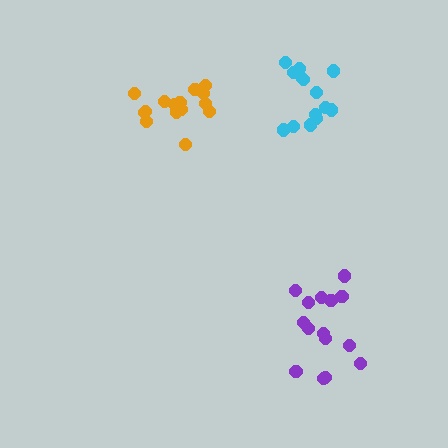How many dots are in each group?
Group 1: 15 dots, Group 2: 14 dots, Group 3: 15 dots (44 total).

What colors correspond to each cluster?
The clusters are colored: orange, cyan, purple.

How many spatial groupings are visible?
There are 3 spatial groupings.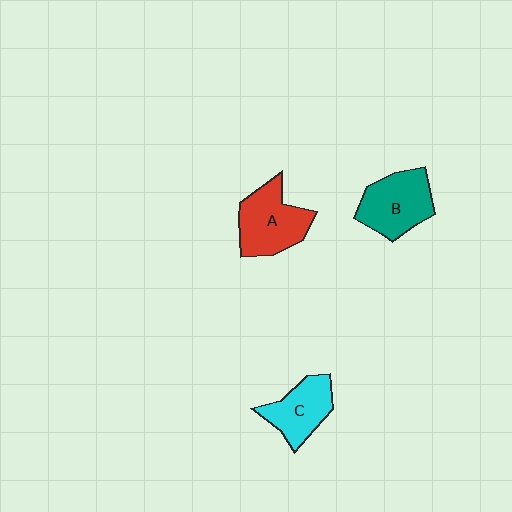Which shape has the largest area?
Shape A (red).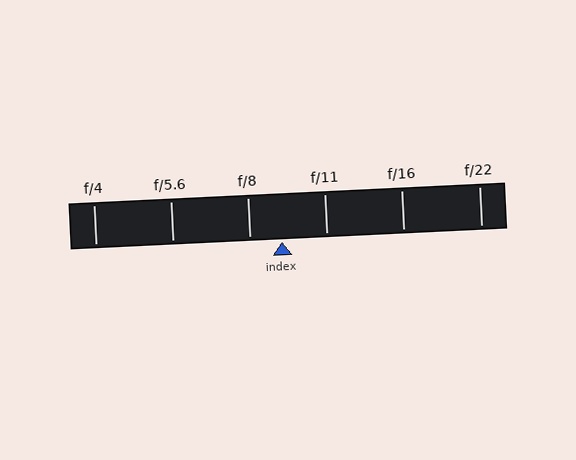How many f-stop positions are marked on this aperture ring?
There are 6 f-stop positions marked.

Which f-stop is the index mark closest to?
The index mark is closest to f/8.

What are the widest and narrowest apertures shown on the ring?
The widest aperture shown is f/4 and the narrowest is f/22.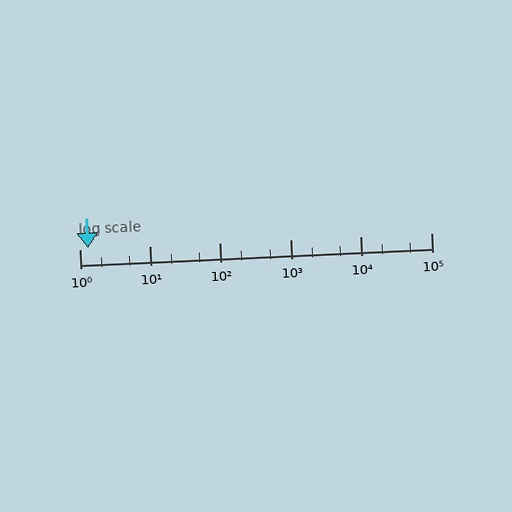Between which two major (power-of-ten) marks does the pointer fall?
The pointer is between 1 and 10.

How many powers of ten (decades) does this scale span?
The scale spans 5 decades, from 1 to 100000.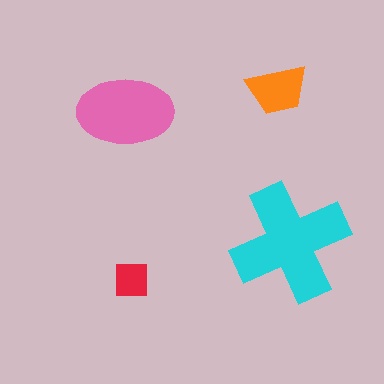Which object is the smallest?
The red square.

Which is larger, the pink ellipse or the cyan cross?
The cyan cross.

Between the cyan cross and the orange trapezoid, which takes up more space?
The cyan cross.